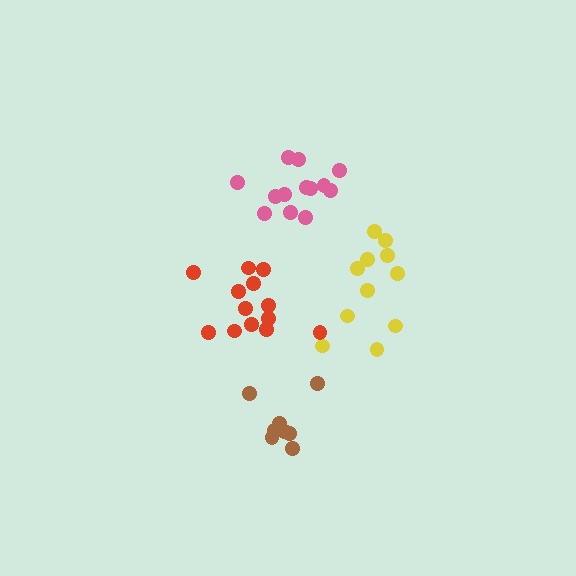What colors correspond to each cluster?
The clusters are colored: pink, brown, yellow, red.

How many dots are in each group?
Group 1: 13 dots, Group 2: 8 dots, Group 3: 11 dots, Group 4: 13 dots (45 total).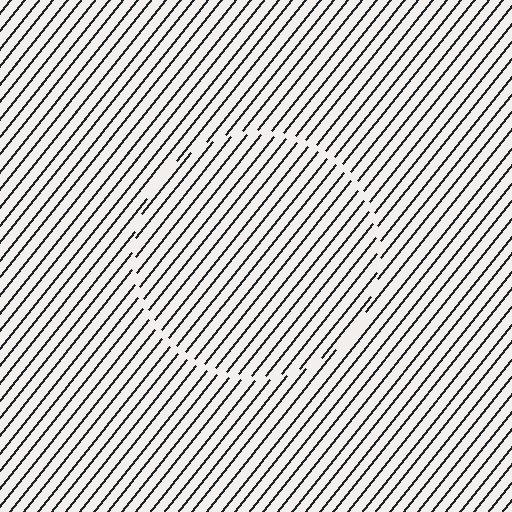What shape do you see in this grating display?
An illusory circle. The interior of the shape contains the same grating, shifted by half a period — the contour is defined by the phase discontinuity where line-ends from the inner and outer gratings abut.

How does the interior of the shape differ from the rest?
The interior of the shape contains the same grating, shifted by half a period — the contour is defined by the phase discontinuity where line-ends from the inner and outer gratings abut.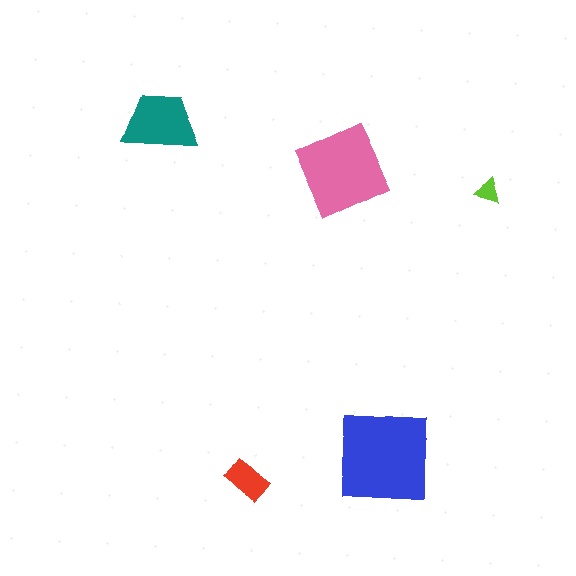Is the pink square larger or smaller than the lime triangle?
Larger.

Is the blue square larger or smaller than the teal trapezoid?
Larger.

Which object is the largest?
The blue square.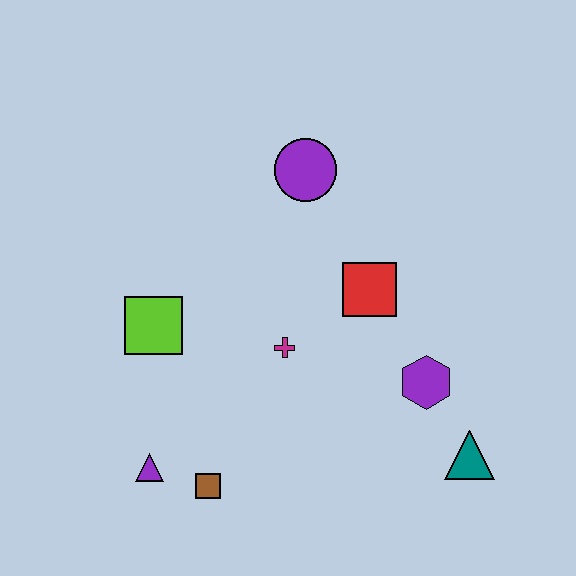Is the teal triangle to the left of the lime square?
No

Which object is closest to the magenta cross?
The red square is closest to the magenta cross.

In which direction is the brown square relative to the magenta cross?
The brown square is below the magenta cross.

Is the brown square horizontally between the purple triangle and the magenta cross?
Yes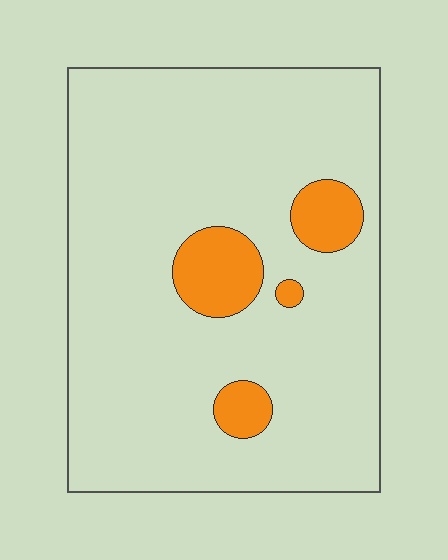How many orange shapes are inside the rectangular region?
4.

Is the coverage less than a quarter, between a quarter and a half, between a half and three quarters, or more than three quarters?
Less than a quarter.